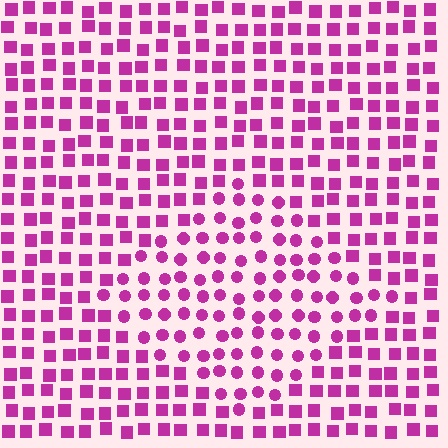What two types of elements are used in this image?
The image uses circles inside the diamond region and squares outside it.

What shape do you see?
I see a diamond.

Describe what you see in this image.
The image is filled with small magenta elements arranged in a uniform grid. A diamond-shaped region contains circles, while the surrounding area contains squares. The boundary is defined purely by the change in element shape.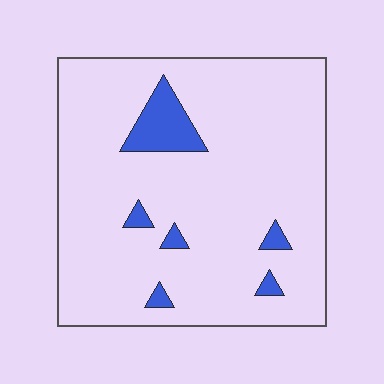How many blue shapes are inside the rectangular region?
6.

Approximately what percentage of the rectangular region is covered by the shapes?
Approximately 10%.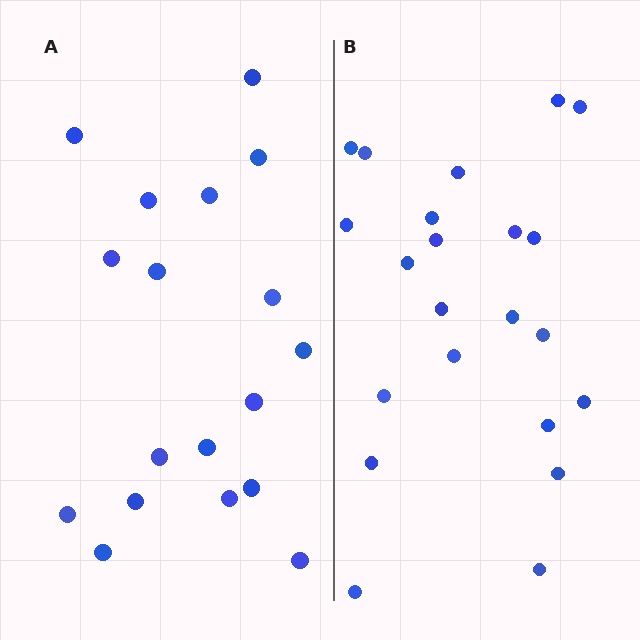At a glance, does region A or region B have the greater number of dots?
Region B (the right region) has more dots.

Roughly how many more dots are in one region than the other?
Region B has about 4 more dots than region A.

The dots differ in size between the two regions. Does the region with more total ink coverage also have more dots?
No. Region A has more total ink coverage because its dots are larger, but region B actually contains more individual dots. Total area can be misleading — the number of items is what matters here.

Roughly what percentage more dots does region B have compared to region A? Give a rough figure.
About 20% more.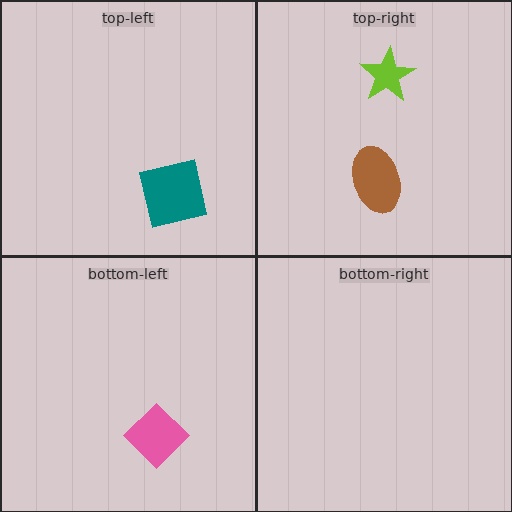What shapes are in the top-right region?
The brown ellipse, the lime star.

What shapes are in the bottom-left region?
The pink diamond.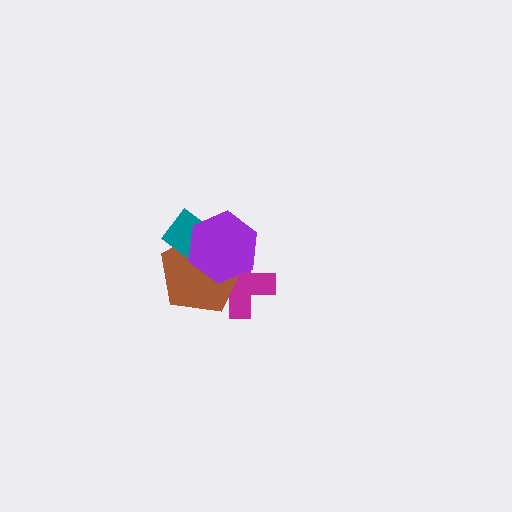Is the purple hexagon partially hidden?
No, no other shape covers it.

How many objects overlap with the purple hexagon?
3 objects overlap with the purple hexagon.